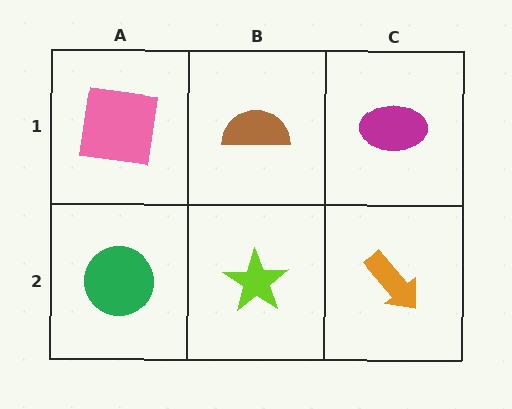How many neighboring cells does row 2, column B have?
3.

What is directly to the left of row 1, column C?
A brown semicircle.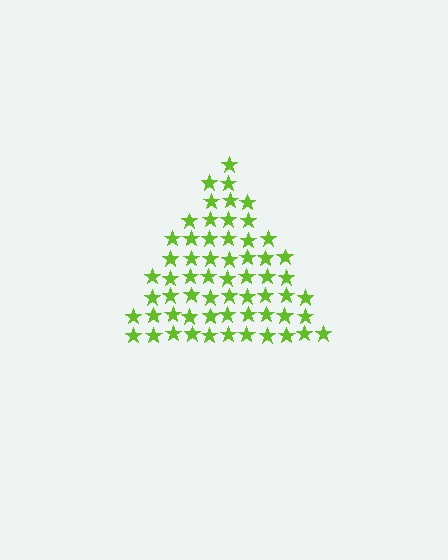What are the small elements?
The small elements are stars.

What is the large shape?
The large shape is a triangle.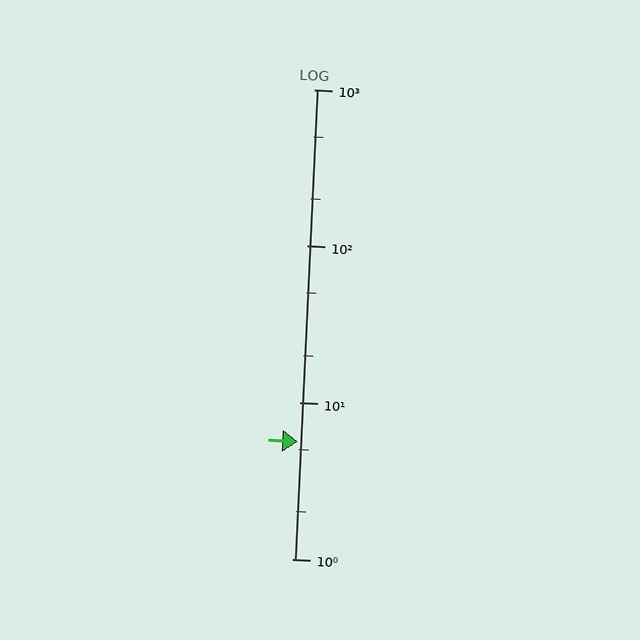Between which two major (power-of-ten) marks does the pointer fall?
The pointer is between 1 and 10.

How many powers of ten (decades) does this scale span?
The scale spans 3 decades, from 1 to 1000.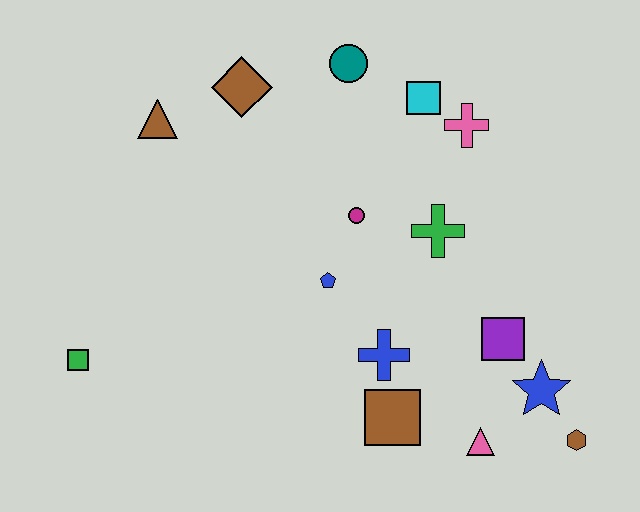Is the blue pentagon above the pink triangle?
Yes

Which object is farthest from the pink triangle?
The brown triangle is farthest from the pink triangle.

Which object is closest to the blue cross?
The brown square is closest to the blue cross.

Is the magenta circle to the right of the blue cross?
No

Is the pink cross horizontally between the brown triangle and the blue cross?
No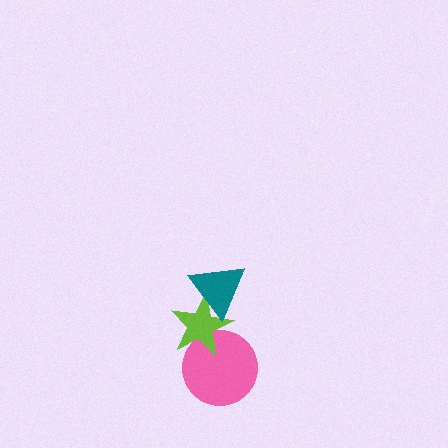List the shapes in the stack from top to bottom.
From top to bottom: the teal triangle, the lime star, the pink circle.